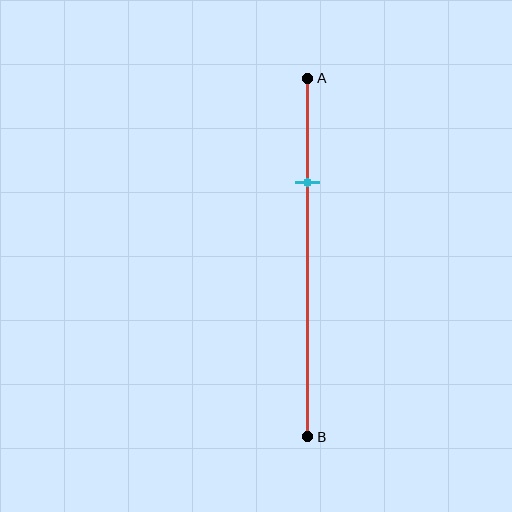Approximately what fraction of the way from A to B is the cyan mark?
The cyan mark is approximately 30% of the way from A to B.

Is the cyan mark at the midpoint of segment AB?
No, the mark is at about 30% from A, not at the 50% midpoint.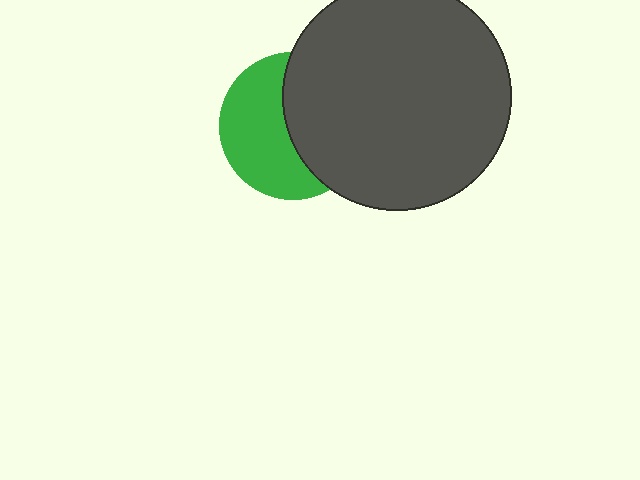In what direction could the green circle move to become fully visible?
The green circle could move left. That would shift it out from behind the dark gray circle entirely.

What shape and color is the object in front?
The object in front is a dark gray circle.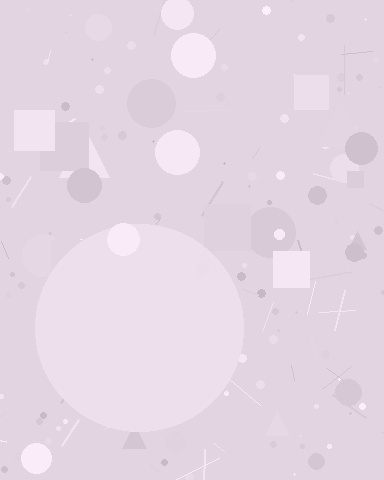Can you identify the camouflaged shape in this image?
The camouflaged shape is a circle.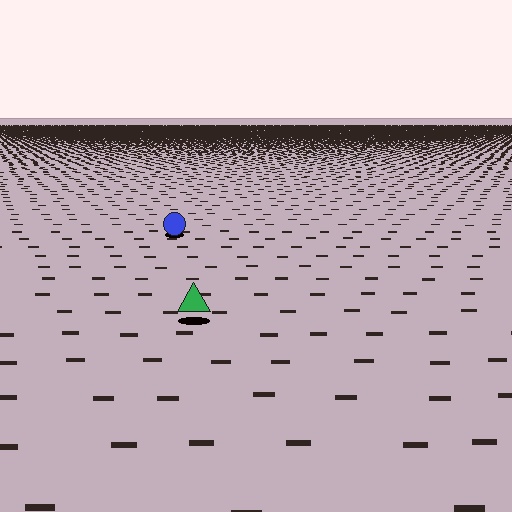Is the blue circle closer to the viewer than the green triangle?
No. The green triangle is closer — you can tell from the texture gradient: the ground texture is coarser near it.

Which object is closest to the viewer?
The green triangle is closest. The texture marks near it are larger and more spread out.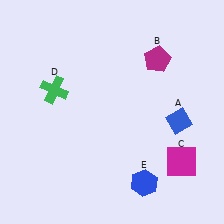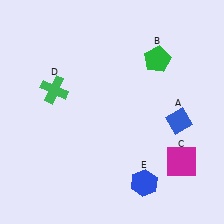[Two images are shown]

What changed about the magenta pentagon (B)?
In Image 1, B is magenta. In Image 2, it changed to green.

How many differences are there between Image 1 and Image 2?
There is 1 difference between the two images.